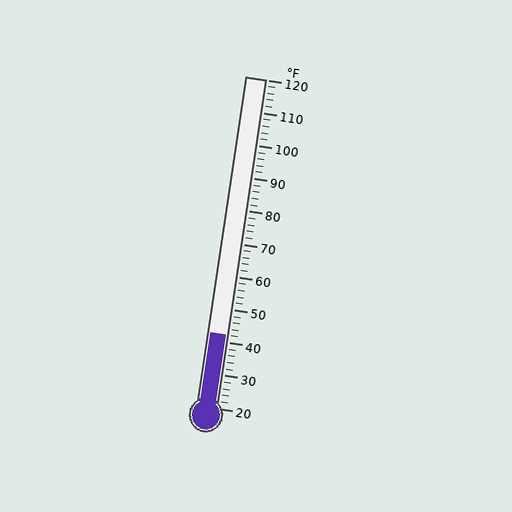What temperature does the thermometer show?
The thermometer shows approximately 42°F.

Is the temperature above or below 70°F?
The temperature is below 70°F.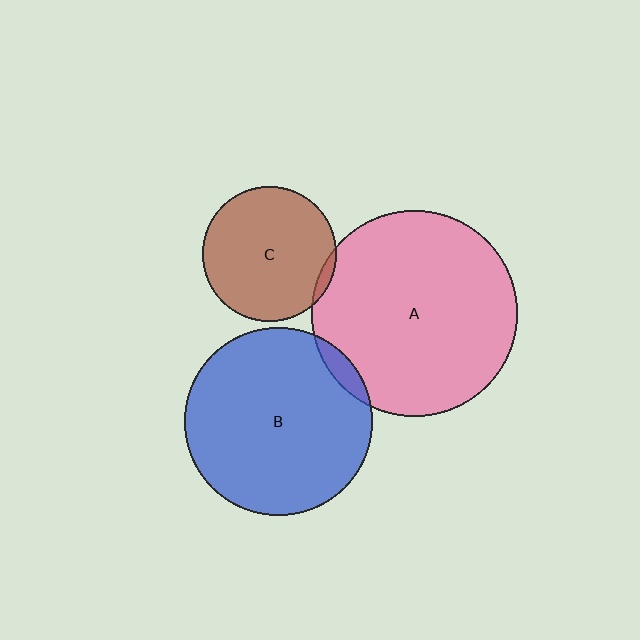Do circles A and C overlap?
Yes.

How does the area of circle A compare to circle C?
Approximately 2.3 times.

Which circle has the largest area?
Circle A (pink).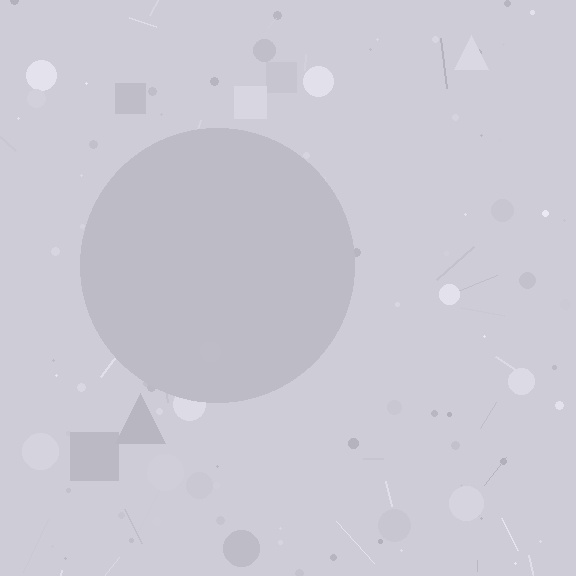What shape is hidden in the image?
A circle is hidden in the image.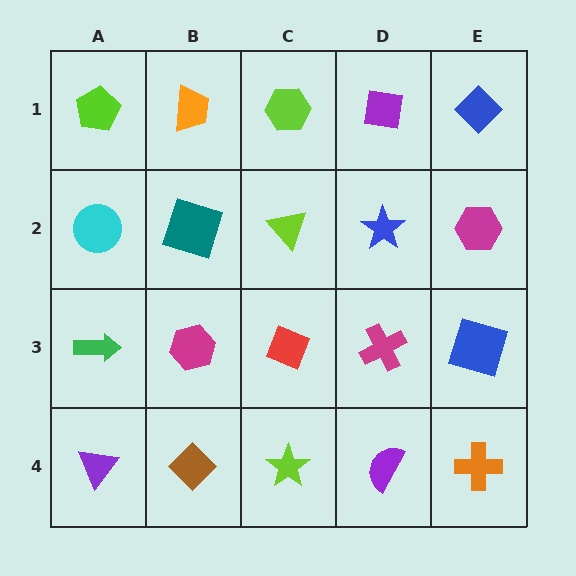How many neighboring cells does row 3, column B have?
4.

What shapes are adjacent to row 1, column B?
A teal square (row 2, column B), a lime pentagon (row 1, column A), a lime hexagon (row 1, column C).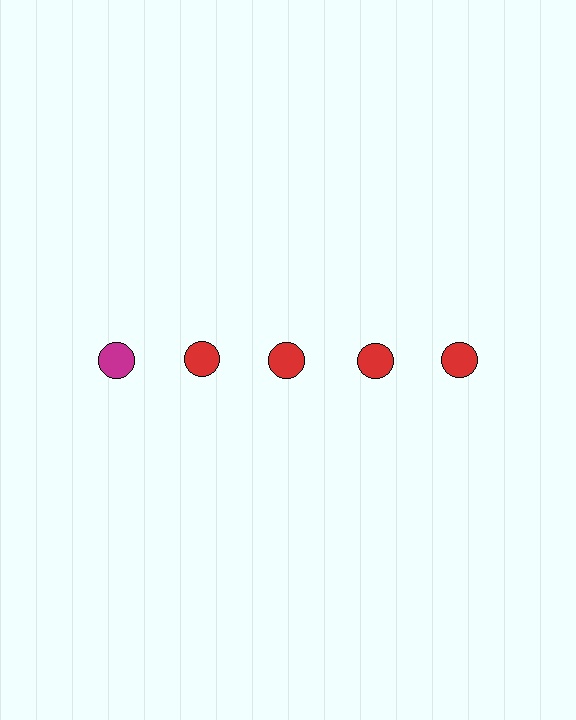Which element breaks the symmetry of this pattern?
The magenta circle in the top row, leftmost column breaks the symmetry. All other shapes are red circles.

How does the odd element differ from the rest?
It has a different color: magenta instead of red.